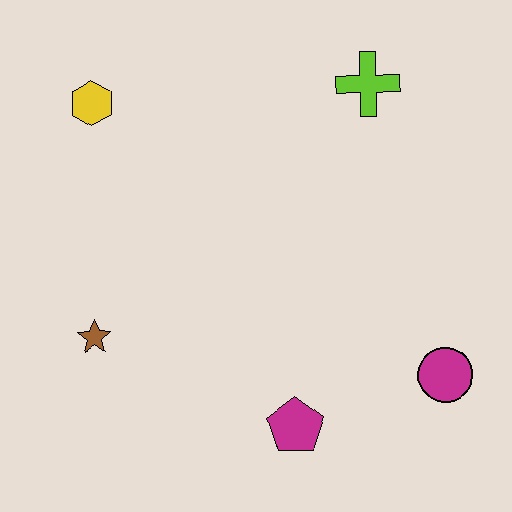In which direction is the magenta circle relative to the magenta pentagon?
The magenta circle is to the right of the magenta pentagon.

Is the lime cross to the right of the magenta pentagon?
Yes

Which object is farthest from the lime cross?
The brown star is farthest from the lime cross.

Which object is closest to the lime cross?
The yellow hexagon is closest to the lime cross.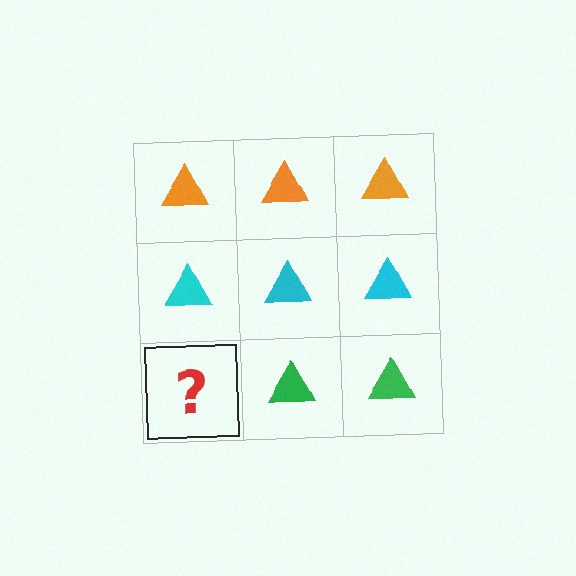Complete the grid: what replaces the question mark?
The question mark should be replaced with a green triangle.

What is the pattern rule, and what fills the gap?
The rule is that each row has a consistent color. The gap should be filled with a green triangle.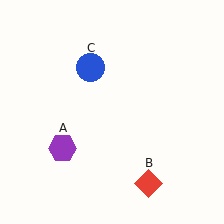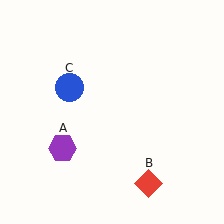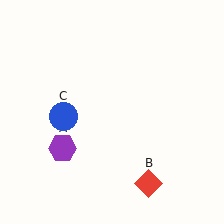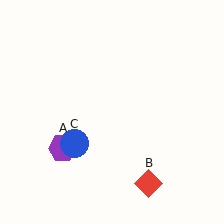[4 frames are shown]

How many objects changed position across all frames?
1 object changed position: blue circle (object C).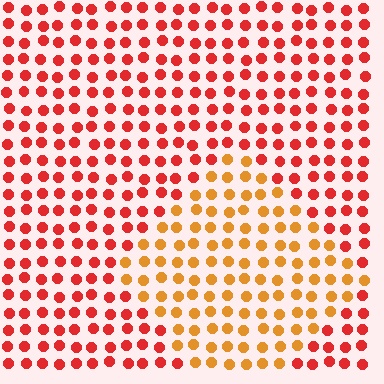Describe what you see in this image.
The image is filled with small red elements in a uniform arrangement. A diamond-shaped region is visible where the elements are tinted to a slightly different hue, forming a subtle color boundary.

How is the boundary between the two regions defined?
The boundary is defined purely by a slight shift in hue (about 35 degrees). Spacing, size, and orientation are identical on both sides.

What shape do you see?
I see a diamond.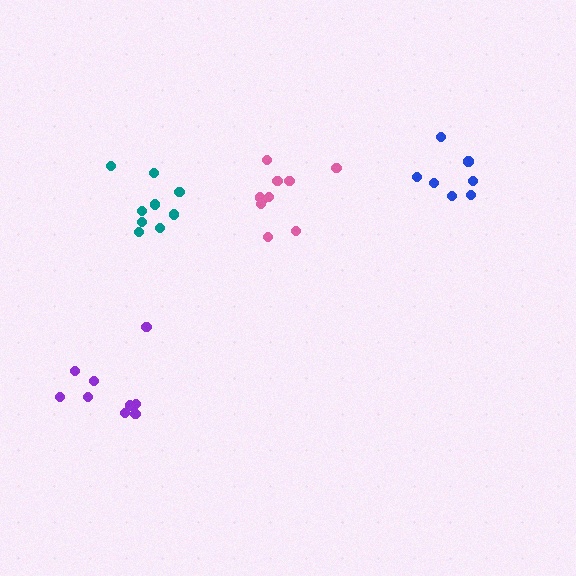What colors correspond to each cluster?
The clusters are colored: blue, purple, teal, pink.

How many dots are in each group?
Group 1: 7 dots, Group 2: 9 dots, Group 3: 9 dots, Group 4: 10 dots (35 total).